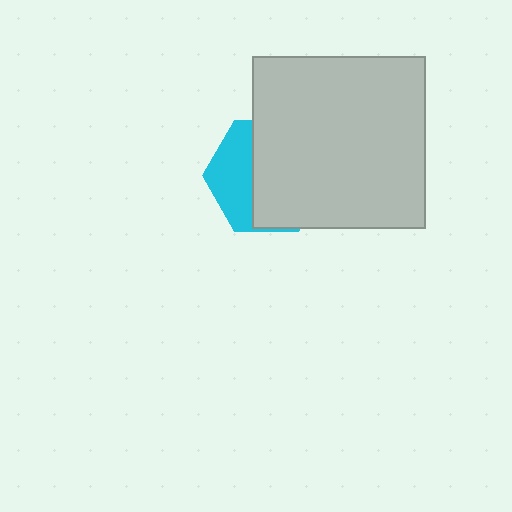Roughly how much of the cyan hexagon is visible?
A small part of it is visible (roughly 35%).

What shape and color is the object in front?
The object in front is a light gray square.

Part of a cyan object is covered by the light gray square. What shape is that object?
It is a hexagon.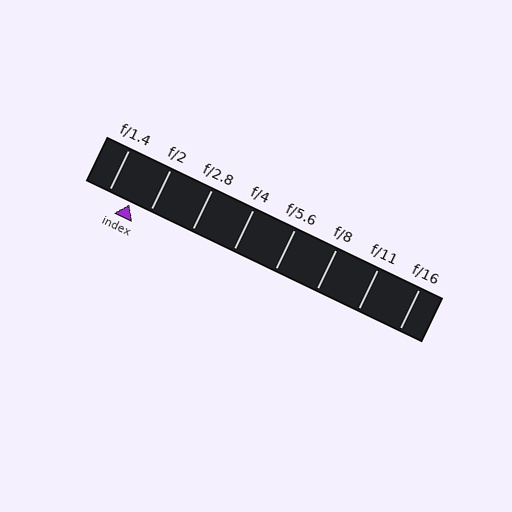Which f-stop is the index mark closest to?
The index mark is closest to f/2.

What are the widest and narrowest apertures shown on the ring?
The widest aperture shown is f/1.4 and the narrowest is f/16.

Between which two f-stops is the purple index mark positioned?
The index mark is between f/1.4 and f/2.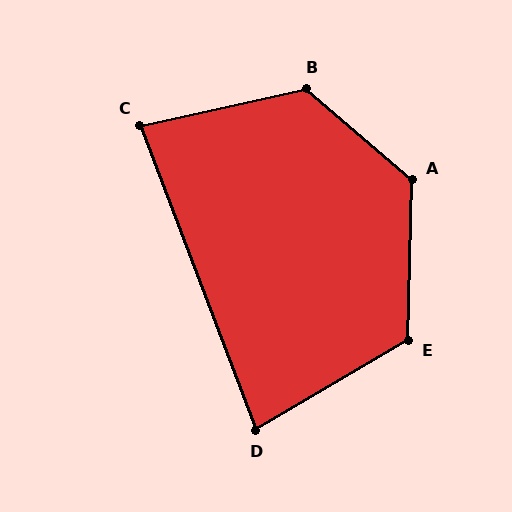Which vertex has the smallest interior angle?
D, at approximately 80 degrees.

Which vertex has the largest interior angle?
A, at approximately 129 degrees.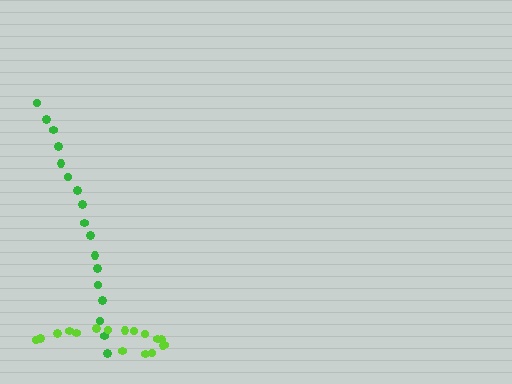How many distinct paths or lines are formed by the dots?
There are 2 distinct paths.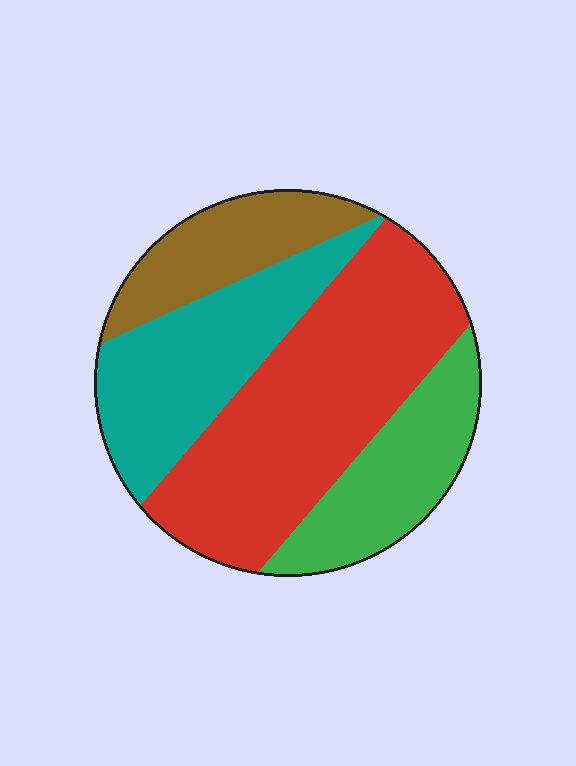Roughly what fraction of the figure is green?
Green covers roughly 20% of the figure.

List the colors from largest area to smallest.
From largest to smallest: red, teal, green, brown.